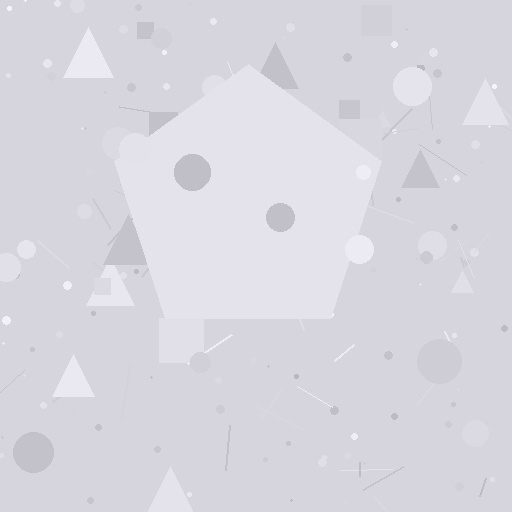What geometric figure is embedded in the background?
A pentagon is embedded in the background.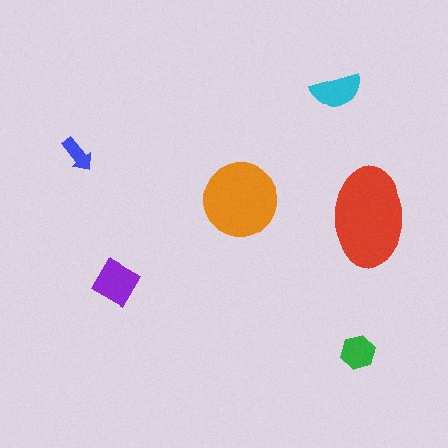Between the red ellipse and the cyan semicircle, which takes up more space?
The red ellipse.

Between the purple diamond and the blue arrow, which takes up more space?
The purple diamond.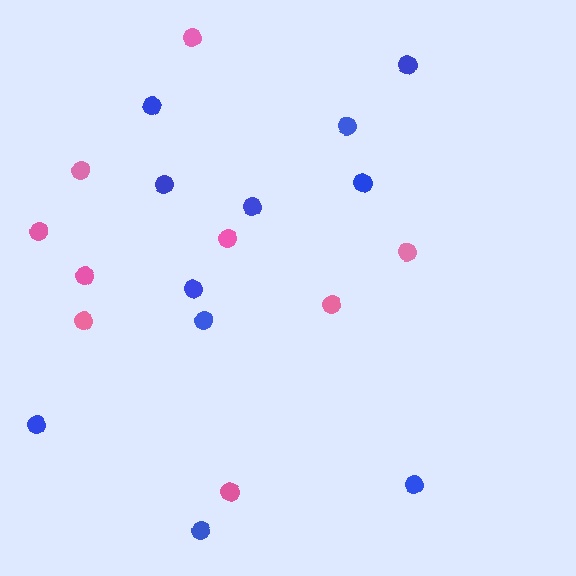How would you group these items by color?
There are 2 groups: one group of blue circles (11) and one group of pink circles (9).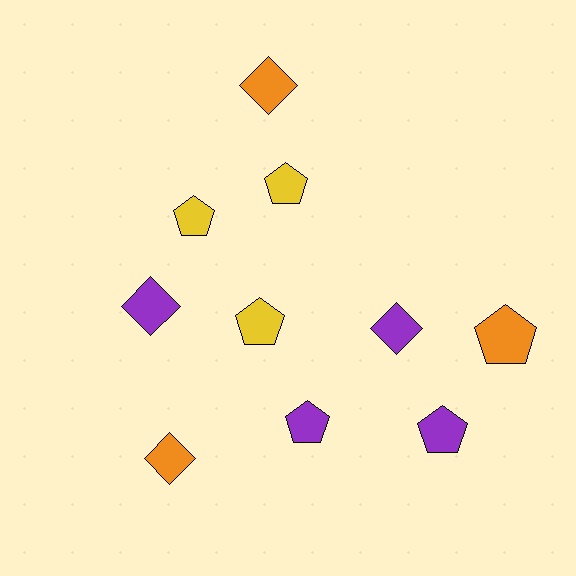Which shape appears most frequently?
Pentagon, with 6 objects.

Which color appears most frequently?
Purple, with 4 objects.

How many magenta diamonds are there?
There are no magenta diamonds.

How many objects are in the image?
There are 10 objects.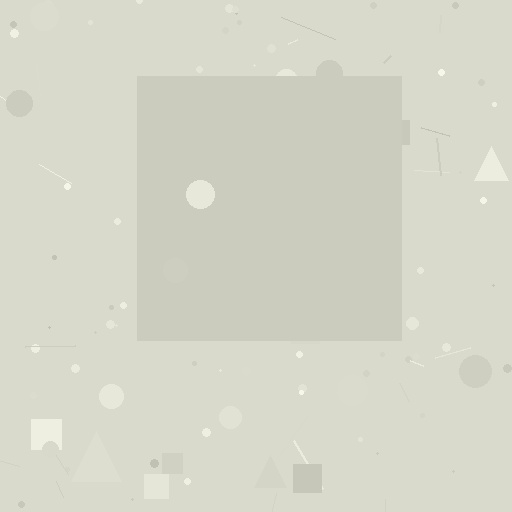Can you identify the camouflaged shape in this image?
The camouflaged shape is a square.